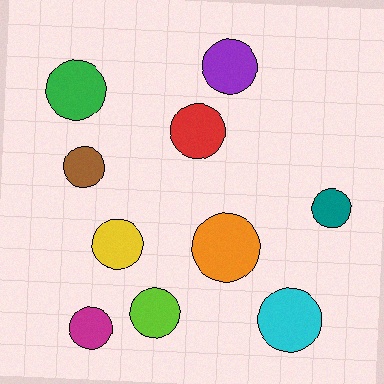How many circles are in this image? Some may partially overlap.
There are 10 circles.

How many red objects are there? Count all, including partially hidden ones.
There is 1 red object.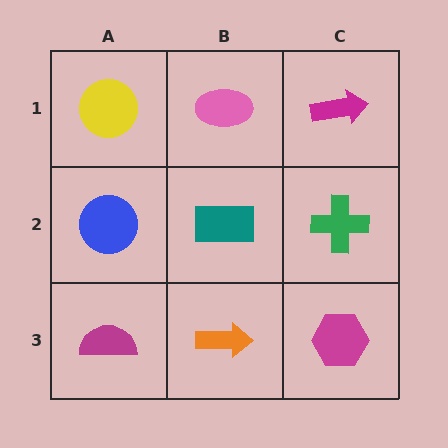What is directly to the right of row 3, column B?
A magenta hexagon.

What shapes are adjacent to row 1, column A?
A blue circle (row 2, column A), a pink ellipse (row 1, column B).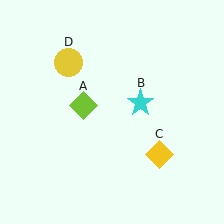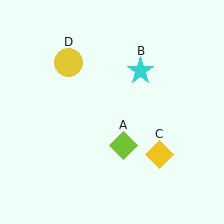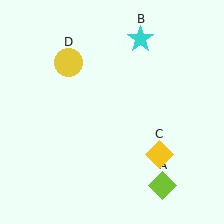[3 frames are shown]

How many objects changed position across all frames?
2 objects changed position: lime diamond (object A), cyan star (object B).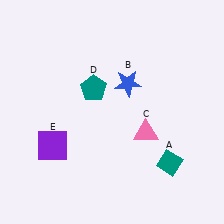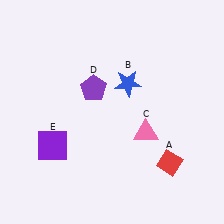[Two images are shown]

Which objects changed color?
A changed from teal to red. D changed from teal to purple.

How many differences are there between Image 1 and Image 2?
There are 2 differences between the two images.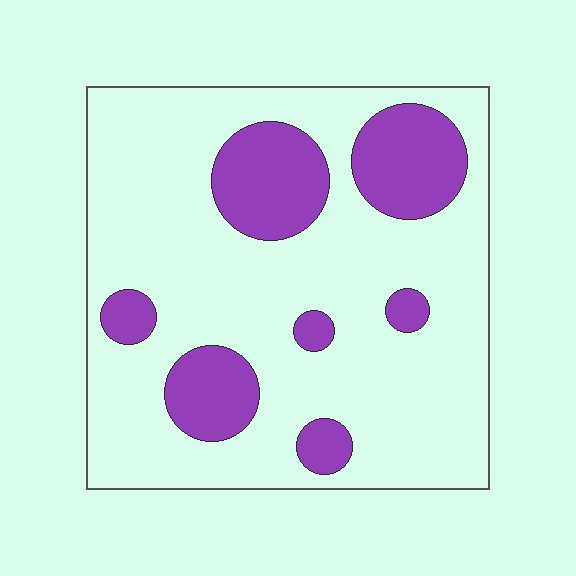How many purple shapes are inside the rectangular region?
7.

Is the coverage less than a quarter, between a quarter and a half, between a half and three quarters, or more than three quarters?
Less than a quarter.